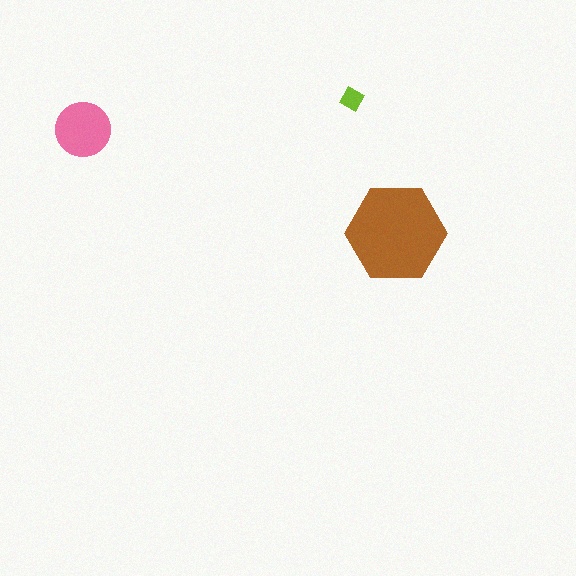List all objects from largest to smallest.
The brown hexagon, the pink circle, the lime diamond.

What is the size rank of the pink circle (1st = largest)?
2nd.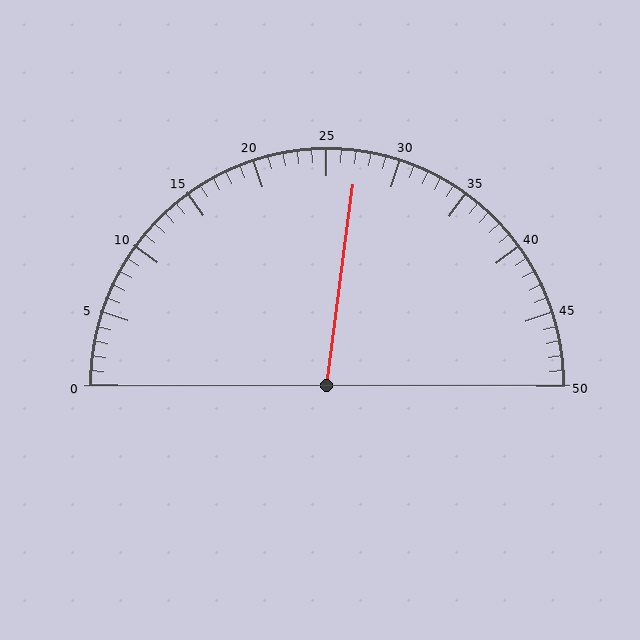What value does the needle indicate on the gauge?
The needle indicates approximately 27.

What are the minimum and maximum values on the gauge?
The gauge ranges from 0 to 50.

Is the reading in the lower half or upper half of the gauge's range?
The reading is in the upper half of the range (0 to 50).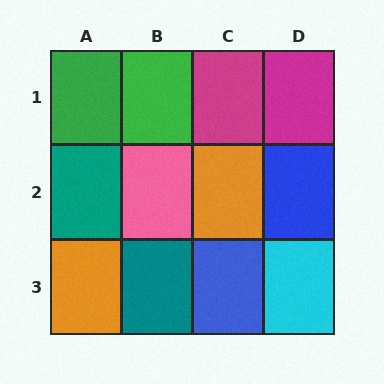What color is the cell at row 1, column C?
Magenta.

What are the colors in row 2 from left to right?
Teal, pink, orange, blue.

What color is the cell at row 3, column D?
Cyan.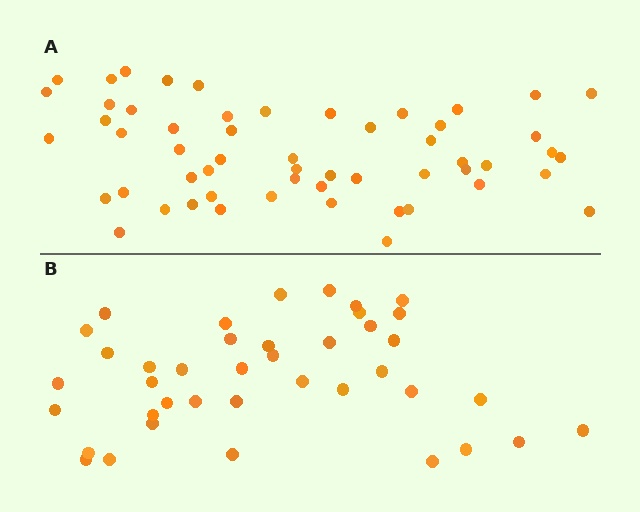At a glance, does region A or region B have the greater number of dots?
Region A (the top region) has more dots.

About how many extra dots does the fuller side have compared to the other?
Region A has approximately 15 more dots than region B.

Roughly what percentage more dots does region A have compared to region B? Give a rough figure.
About 40% more.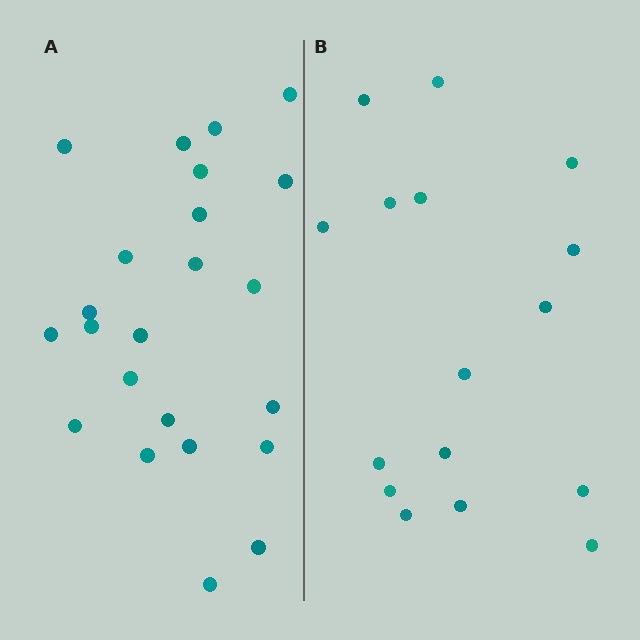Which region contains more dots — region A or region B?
Region A (the left region) has more dots.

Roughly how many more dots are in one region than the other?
Region A has roughly 8 or so more dots than region B.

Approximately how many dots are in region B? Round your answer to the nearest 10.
About 20 dots. (The exact count is 16, which rounds to 20.)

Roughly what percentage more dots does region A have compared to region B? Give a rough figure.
About 45% more.